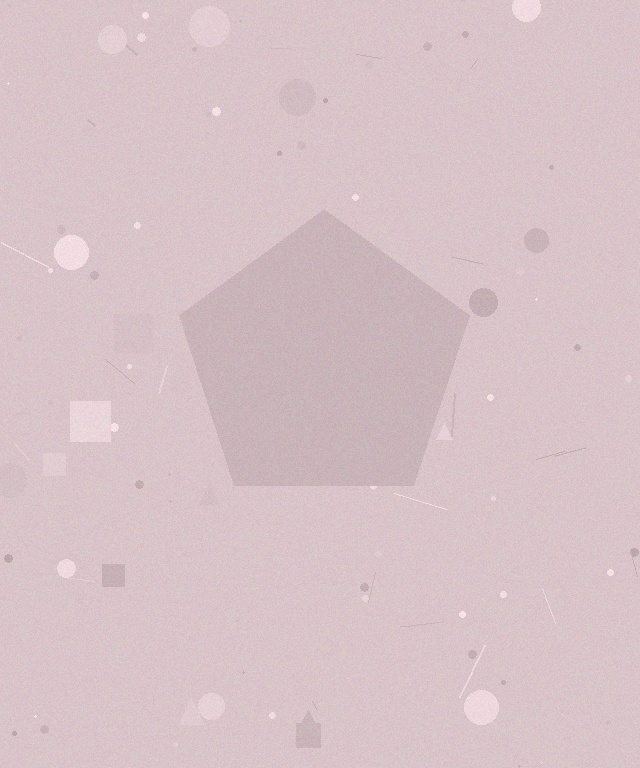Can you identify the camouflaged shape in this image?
The camouflaged shape is a pentagon.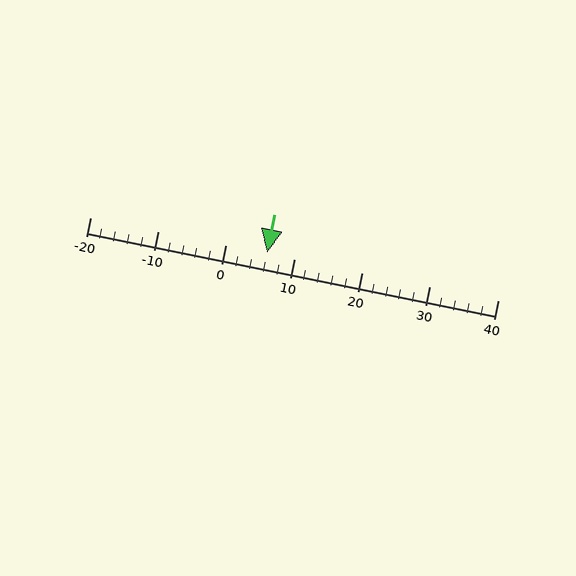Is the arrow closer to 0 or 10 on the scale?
The arrow is closer to 10.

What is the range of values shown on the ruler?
The ruler shows values from -20 to 40.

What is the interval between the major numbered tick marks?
The major tick marks are spaced 10 units apart.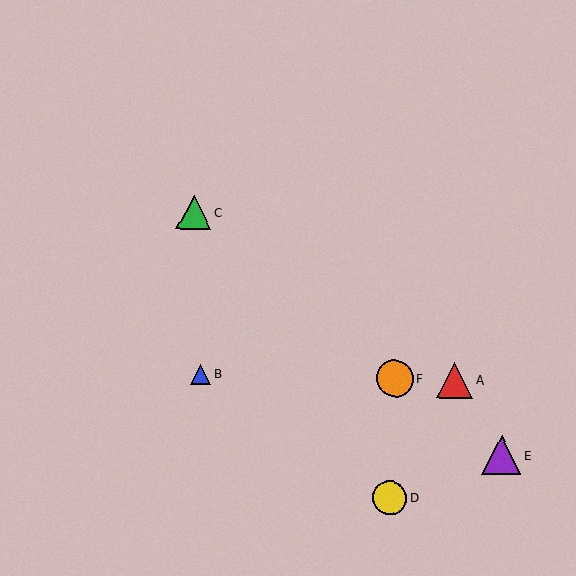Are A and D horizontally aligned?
No, A is at y≈380 and D is at y≈498.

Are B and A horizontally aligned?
Yes, both are at y≈374.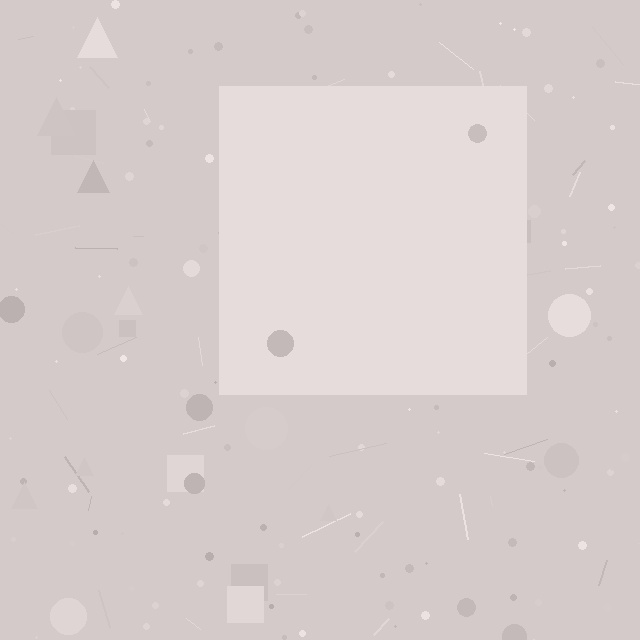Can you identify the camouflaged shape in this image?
The camouflaged shape is a square.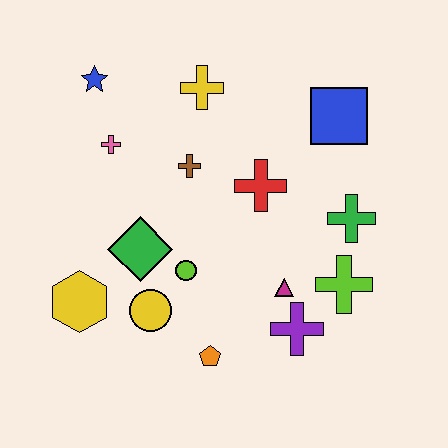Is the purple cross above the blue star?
No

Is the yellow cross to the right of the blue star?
Yes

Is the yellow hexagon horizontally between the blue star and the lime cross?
No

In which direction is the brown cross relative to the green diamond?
The brown cross is above the green diamond.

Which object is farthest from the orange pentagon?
The blue star is farthest from the orange pentagon.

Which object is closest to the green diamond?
The lime circle is closest to the green diamond.